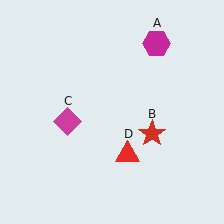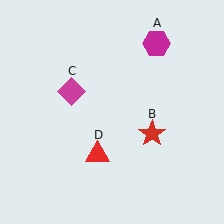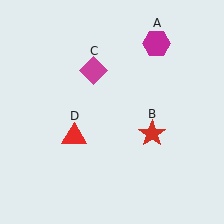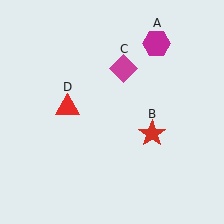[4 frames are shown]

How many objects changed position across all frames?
2 objects changed position: magenta diamond (object C), red triangle (object D).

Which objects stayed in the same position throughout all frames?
Magenta hexagon (object A) and red star (object B) remained stationary.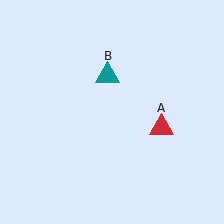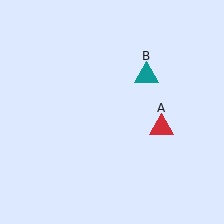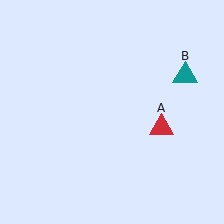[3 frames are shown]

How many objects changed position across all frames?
1 object changed position: teal triangle (object B).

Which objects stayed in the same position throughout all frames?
Red triangle (object A) remained stationary.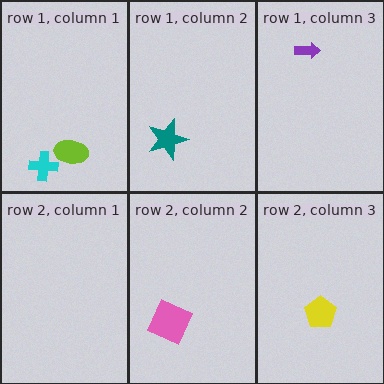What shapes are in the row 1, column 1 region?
The lime ellipse, the cyan cross.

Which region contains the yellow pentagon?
The row 2, column 3 region.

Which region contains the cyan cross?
The row 1, column 1 region.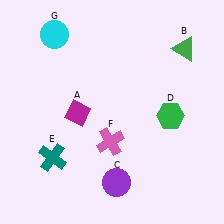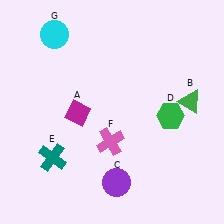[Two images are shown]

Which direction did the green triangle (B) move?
The green triangle (B) moved down.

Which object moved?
The green triangle (B) moved down.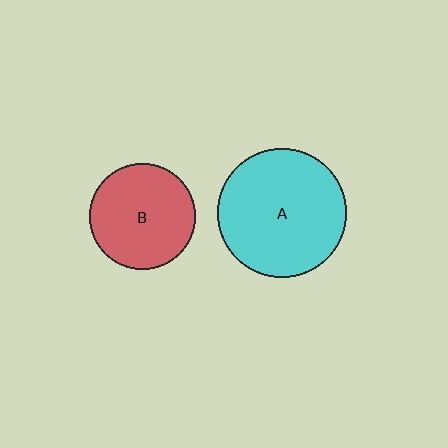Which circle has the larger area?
Circle A (cyan).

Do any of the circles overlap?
No, none of the circles overlap.